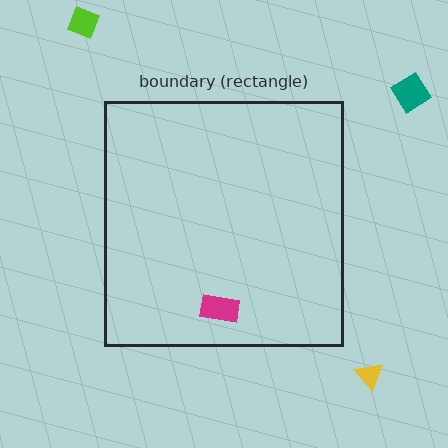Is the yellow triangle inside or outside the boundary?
Outside.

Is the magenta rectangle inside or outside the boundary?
Inside.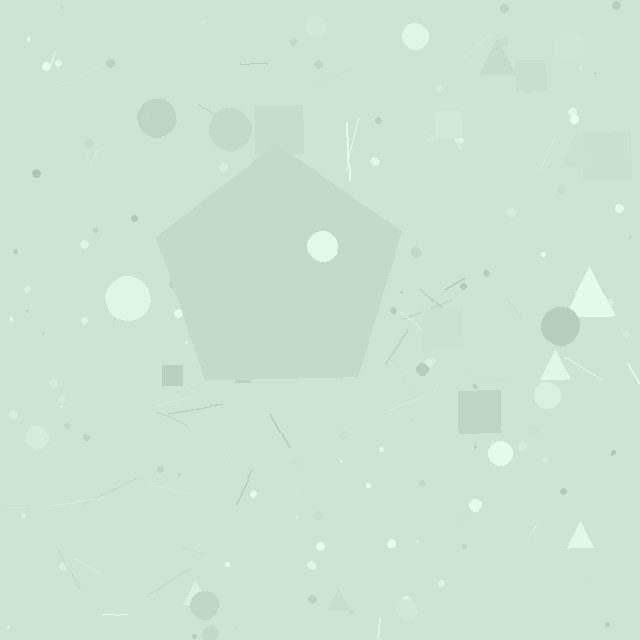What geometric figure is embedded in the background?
A pentagon is embedded in the background.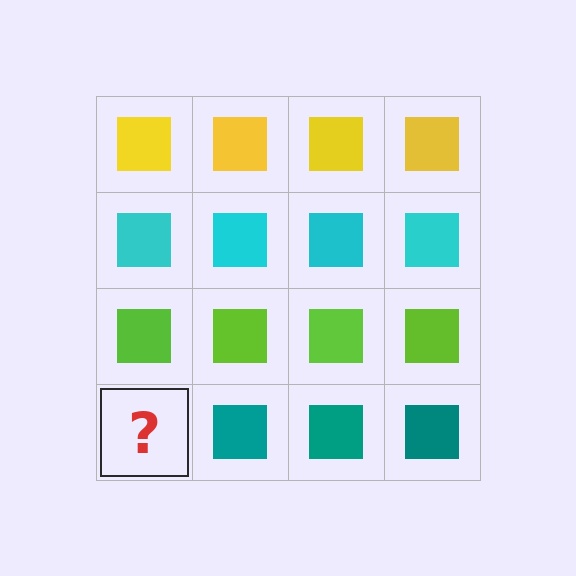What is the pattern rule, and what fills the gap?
The rule is that each row has a consistent color. The gap should be filled with a teal square.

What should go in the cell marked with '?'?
The missing cell should contain a teal square.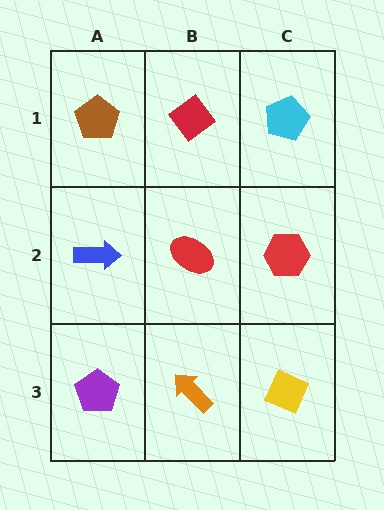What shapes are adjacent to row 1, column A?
A blue arrow (row 2, column A), a red diamond (row 1, column B).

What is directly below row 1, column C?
A red hexagon.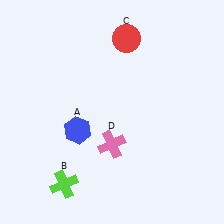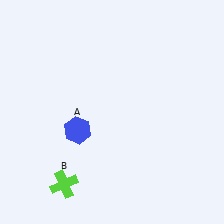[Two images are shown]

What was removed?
The red circle (C), the pink cross (D) were removed in Image 2.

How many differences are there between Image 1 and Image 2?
There are 2 differences between the two images.